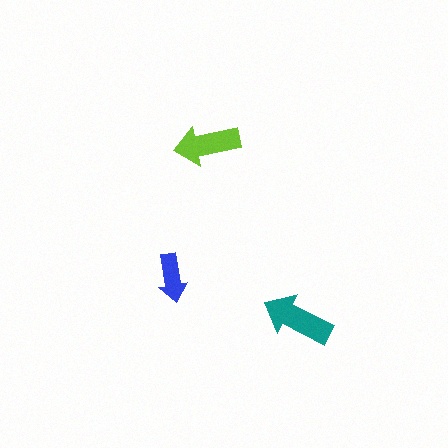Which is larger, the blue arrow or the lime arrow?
The lime one.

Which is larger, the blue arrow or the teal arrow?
The teal one.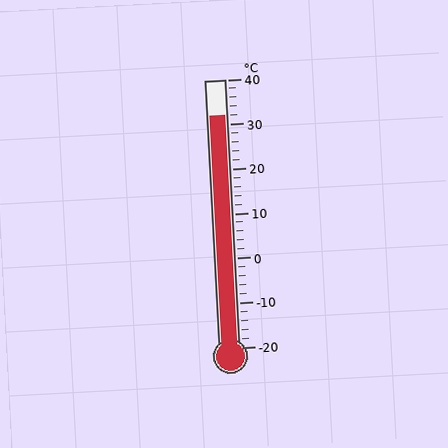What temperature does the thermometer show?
The thermometer shows approximately 32°C.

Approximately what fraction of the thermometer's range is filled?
The thermometer is filled to approximately 85% of its range.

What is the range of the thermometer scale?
The thermometer scale ranges from -20°C to 40°C.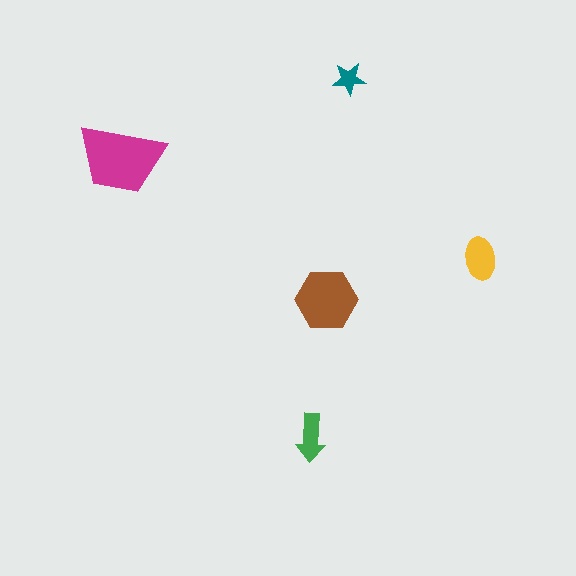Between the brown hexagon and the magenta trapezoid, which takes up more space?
The magenta trapezoid.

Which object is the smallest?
The teal star.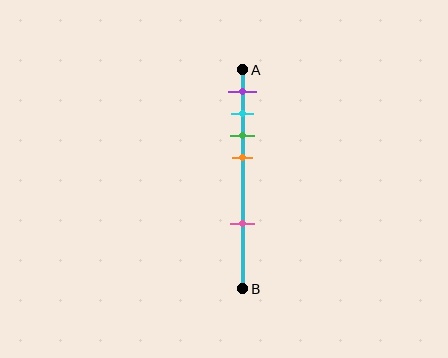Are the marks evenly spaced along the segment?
No, the marks are not evenly spaced.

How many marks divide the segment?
There are 5 marks dividing the segment.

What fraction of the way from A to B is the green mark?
The green mark is approximately 30% (0.3) of the way from A to B.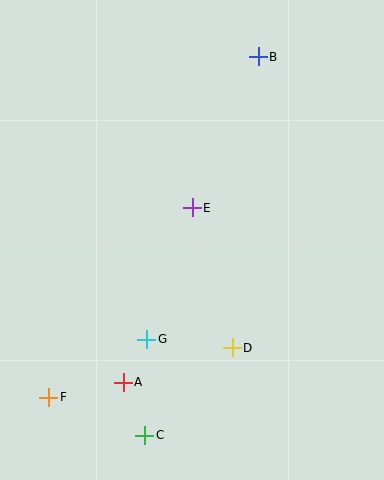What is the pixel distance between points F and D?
The distance between F and D is 190 pixels.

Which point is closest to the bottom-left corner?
Point F is closest to the bottom-left corner.